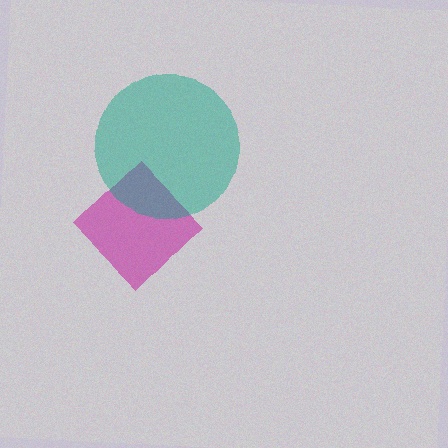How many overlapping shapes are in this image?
There are 2 overlapping shapes in the image.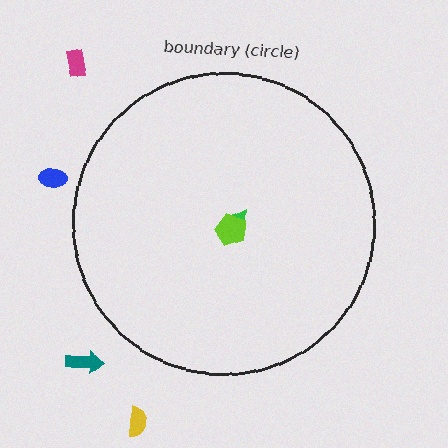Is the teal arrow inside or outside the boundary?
Outside.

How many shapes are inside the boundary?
2 inside, 4 outside.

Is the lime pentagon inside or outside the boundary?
Inside.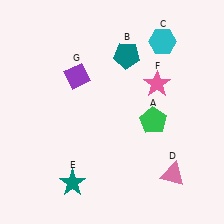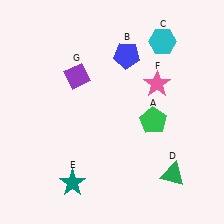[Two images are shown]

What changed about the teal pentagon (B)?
In Image 1, B is teal. In Image 2, it changed to blue.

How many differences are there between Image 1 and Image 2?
There are 2 differences between the two images.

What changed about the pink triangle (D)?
In Image 1, D is pink. In Image 2, it changed to green.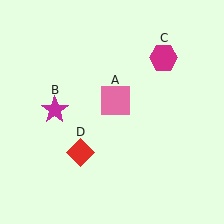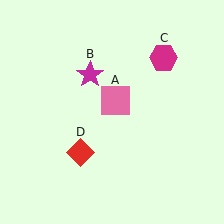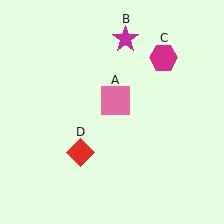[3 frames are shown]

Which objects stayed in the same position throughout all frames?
Pink square (object A) and magenta hexagon (object C) and red diamond (object D) remained stationary.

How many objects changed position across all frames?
1 object changed position: magenta star (object B).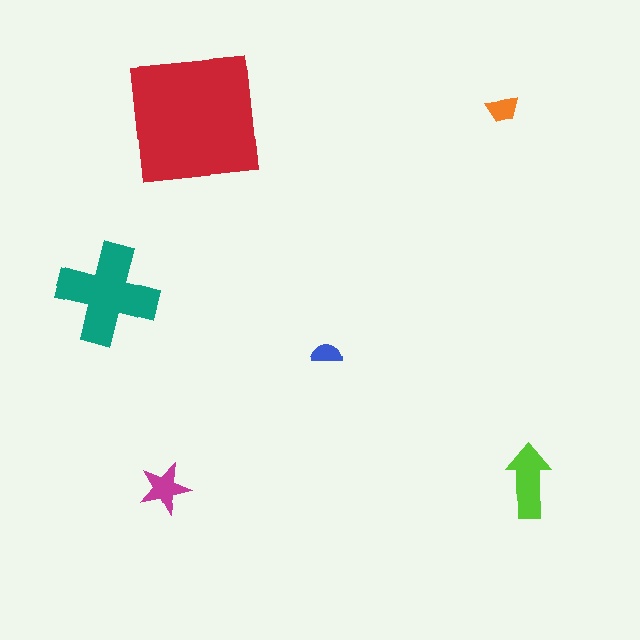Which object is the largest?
The red square.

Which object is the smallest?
The blue semicircle.